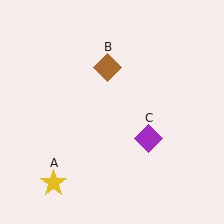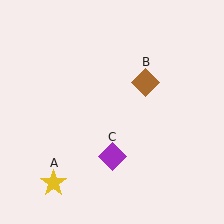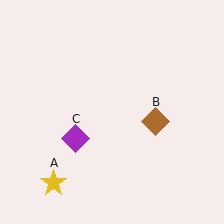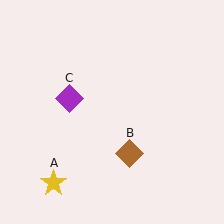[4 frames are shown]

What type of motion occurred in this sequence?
The brown diamond (object B), purple diamond (object C) rotated clockwise around the center of the scene.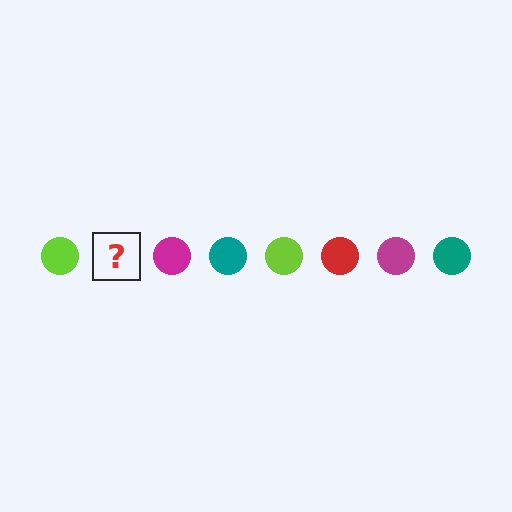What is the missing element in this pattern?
The missing element is a red circle.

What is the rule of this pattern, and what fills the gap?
The rule is that the pattern cycles through lime, red, magenta, teal circles. The gap should be filled with a red circle.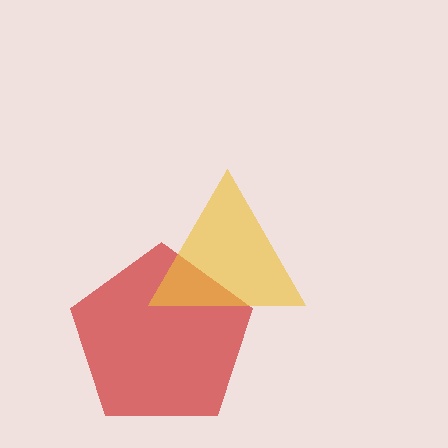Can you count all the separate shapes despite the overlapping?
Yes, there are 2 separate shapes.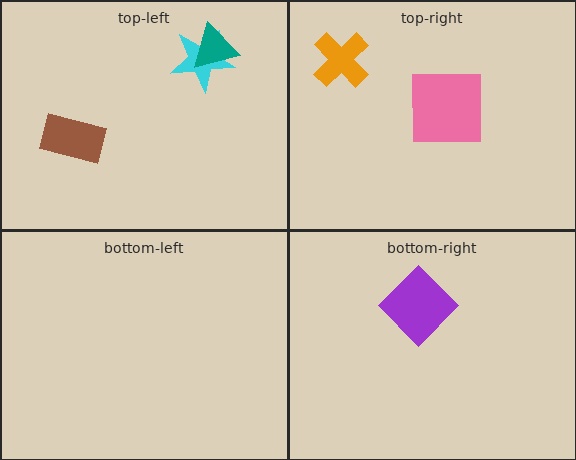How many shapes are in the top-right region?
2.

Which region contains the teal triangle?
The top-left region.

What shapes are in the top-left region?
The cyan star, the teal triangle, the brown rectangle.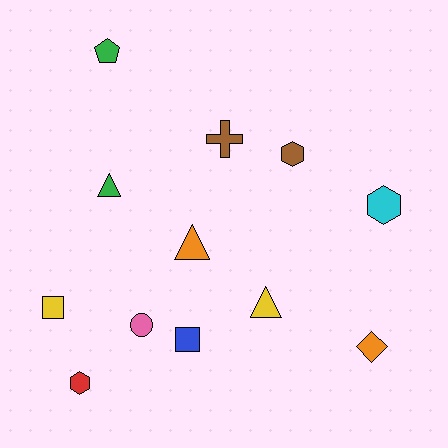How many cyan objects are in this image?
There is 1 cyan object.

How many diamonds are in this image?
There is 1 diamond.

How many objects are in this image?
There are 12 objects.